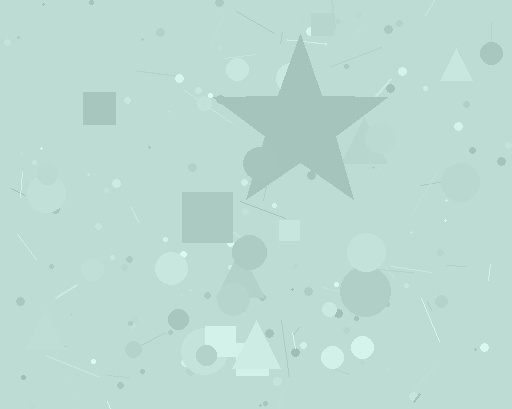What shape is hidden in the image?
A star is hidden in the image.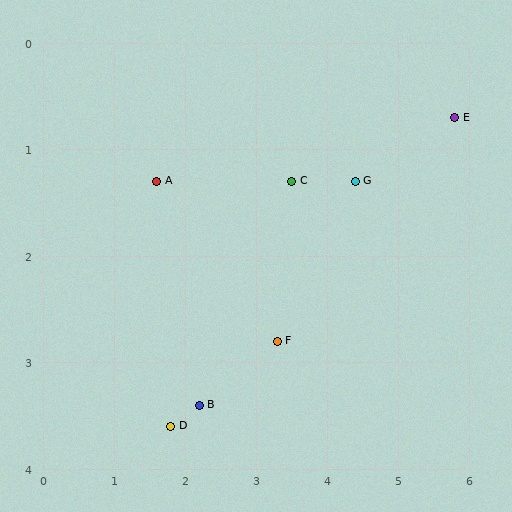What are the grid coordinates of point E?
Point E is at approximately (5.8, 0.7).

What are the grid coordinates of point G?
Point G is at approximately (4.4, 1.3).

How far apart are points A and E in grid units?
Points A and E are about 4.2 grid units apart.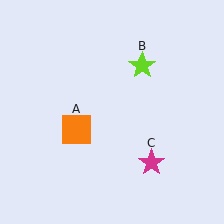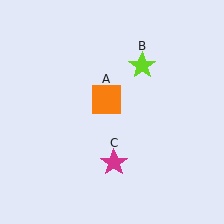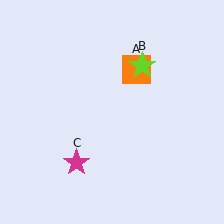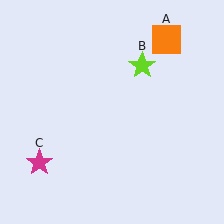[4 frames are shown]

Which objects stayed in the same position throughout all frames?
Lime star (object B) remained stationary.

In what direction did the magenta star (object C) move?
The magenta star (object C) moved left.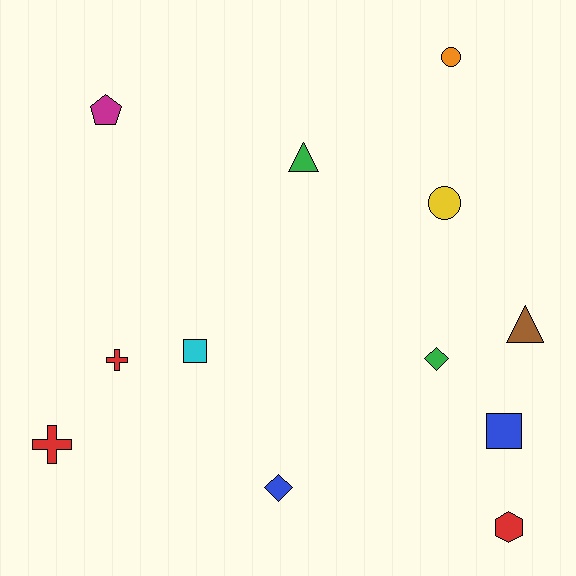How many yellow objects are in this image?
There is 1 yellow object.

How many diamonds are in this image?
There are 2 diamonds.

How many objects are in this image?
There are 12 objects.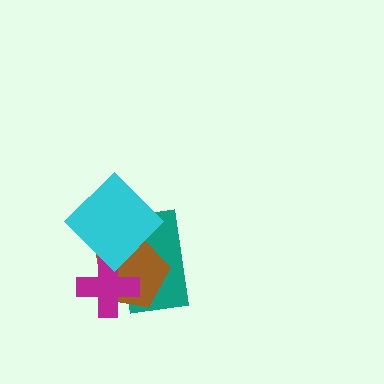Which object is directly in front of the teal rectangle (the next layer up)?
The brown pentagon is directly in front of the teal rectangle.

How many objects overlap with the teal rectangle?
3 objects overlap with the teal rectangle.